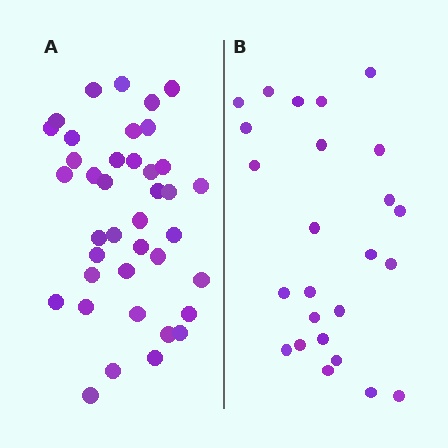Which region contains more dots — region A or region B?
Region A (the left region) has more dots.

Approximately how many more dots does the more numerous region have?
Region A has approximately 15 more dots than region B.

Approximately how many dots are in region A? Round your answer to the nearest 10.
About 40 dots. (The exact count is 39, which rounds to 40.)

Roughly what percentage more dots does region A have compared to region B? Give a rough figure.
About 55% more.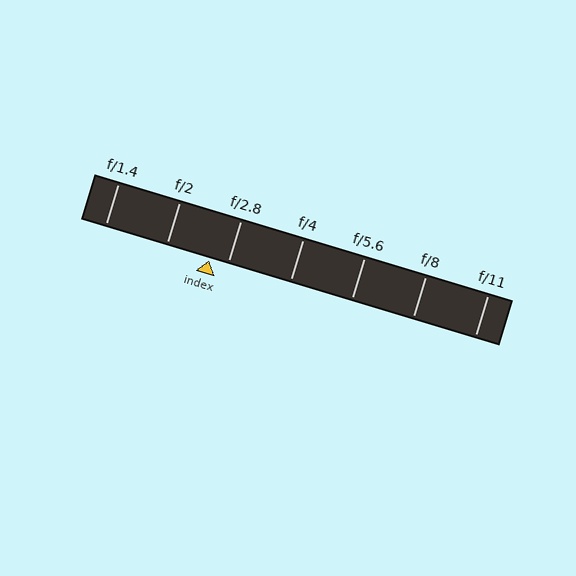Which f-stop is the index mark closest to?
The index mark is closest to f/2.8.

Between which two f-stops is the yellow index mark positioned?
The index mark is between f/2 and f/2.8.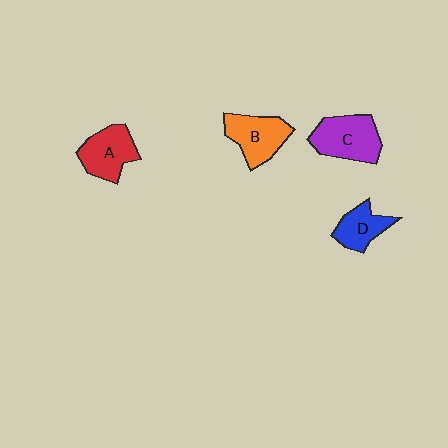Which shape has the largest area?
Shape C (purple).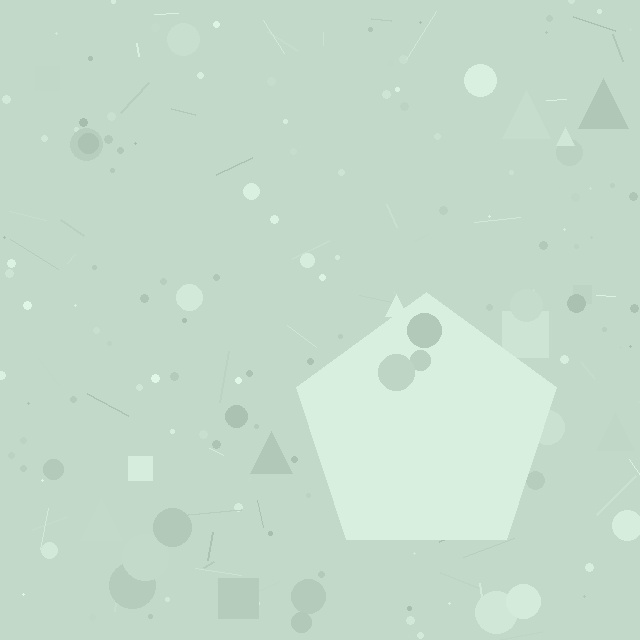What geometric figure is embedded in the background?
A pentagon is embedded in the background.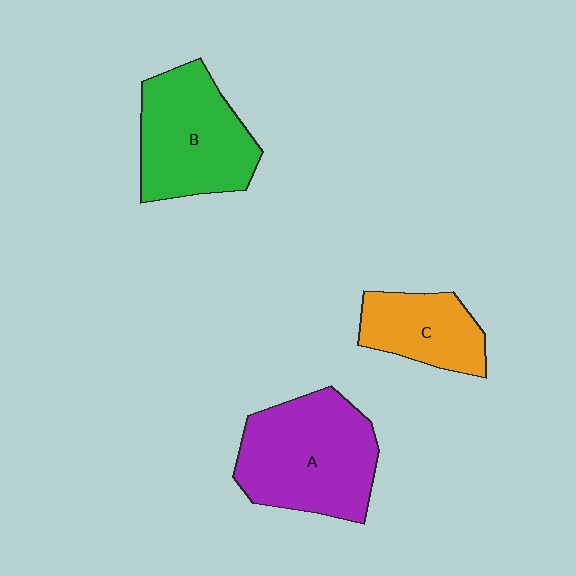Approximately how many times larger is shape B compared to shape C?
Approximately 1.6 times.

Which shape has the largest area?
Shape A (purple).